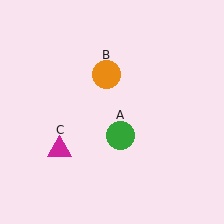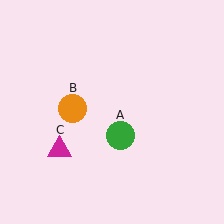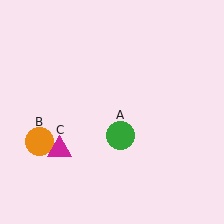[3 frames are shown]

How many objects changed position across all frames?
1 object changed position: orange circle (object B).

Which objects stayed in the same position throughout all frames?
Green circle (object A) and magenta triangle (object C) remained stationary.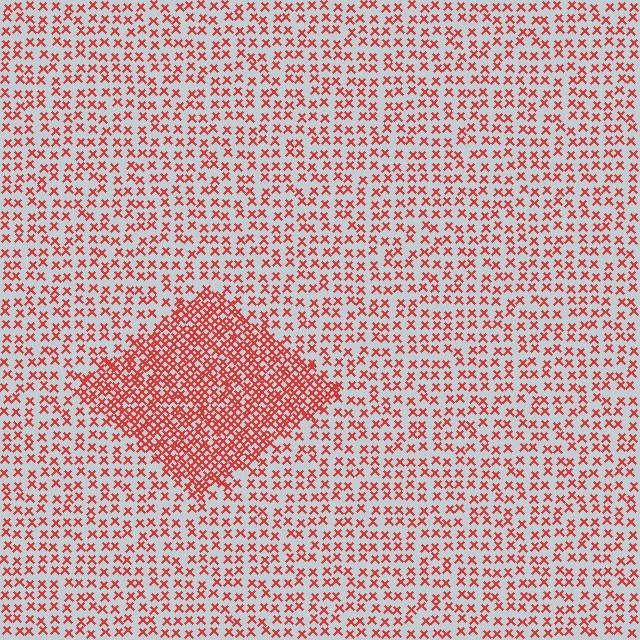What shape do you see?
I see a diamond.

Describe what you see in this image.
The image contains small red elements arranged at two different densities. A diamond-shaped region is visible where the elements are more densely packed than the surrounding area.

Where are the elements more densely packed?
The elements are more densely packed inside the diamond boundary.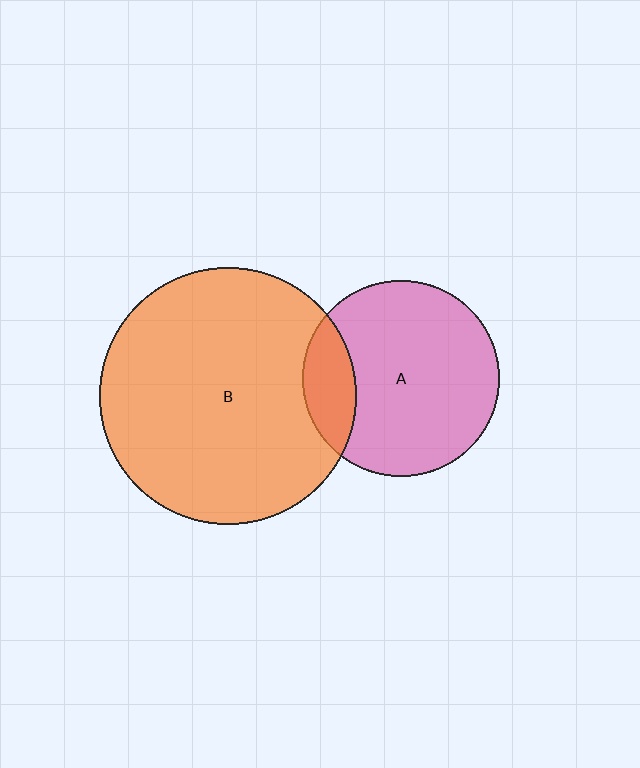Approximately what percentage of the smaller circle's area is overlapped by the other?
Approximately 15%.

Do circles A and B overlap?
Yes.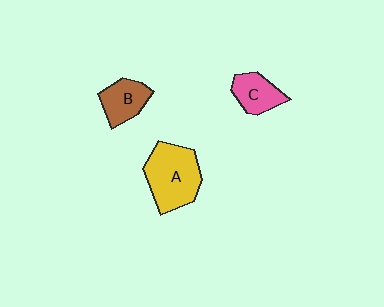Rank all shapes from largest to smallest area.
From largest to smallest: A (yellow), B (brown), C (pink).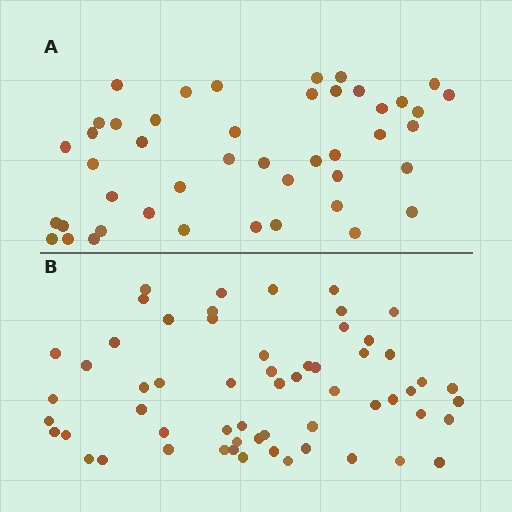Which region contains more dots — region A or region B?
Region B (the bottom region) has more dots.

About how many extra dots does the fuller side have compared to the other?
Region B has approximately 15 more dots than region A.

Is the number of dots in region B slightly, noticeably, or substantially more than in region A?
Region B has noticeably more, but not dramatically so. The ratio is roughly 1.3 to 1.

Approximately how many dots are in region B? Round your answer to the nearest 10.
About 60 dots. (The exact count is 59, which rounds to 60.)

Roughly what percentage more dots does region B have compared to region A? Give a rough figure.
About 30% more.